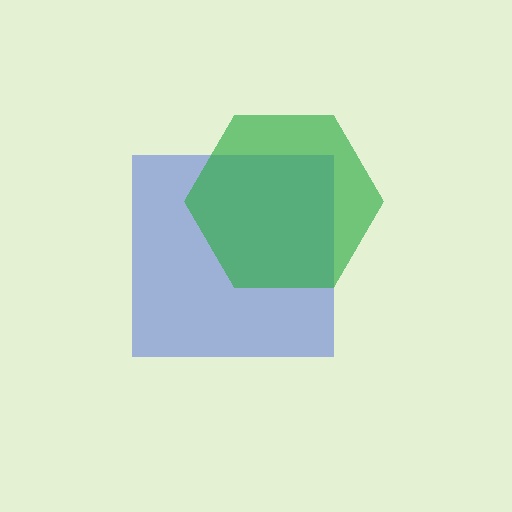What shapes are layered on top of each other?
The layered shapes are: a blue square, a green hexagon.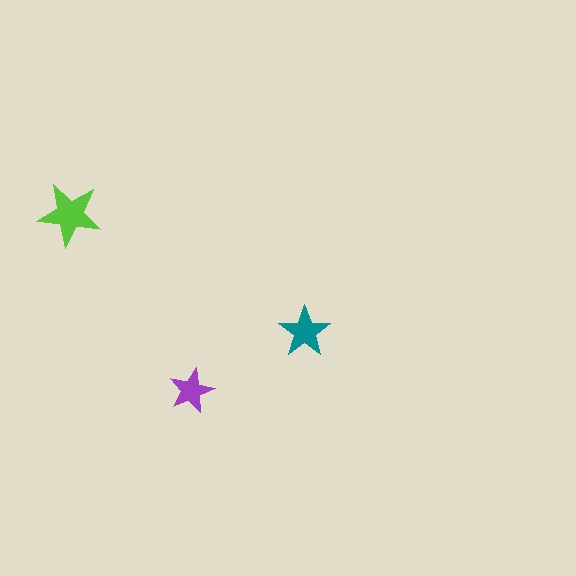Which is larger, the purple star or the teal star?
The teal one.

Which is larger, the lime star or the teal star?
The lime one.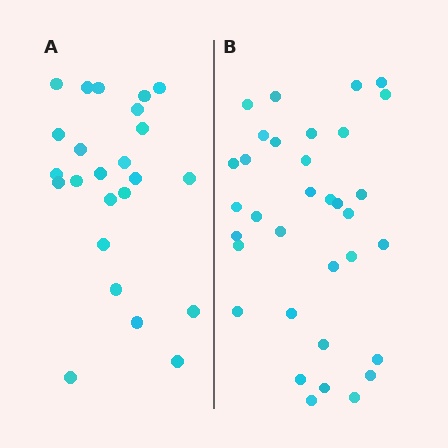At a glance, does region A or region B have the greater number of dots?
Region B (the right region) has more dots.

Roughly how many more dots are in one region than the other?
Region B has roughly 10 or so more dots than region A.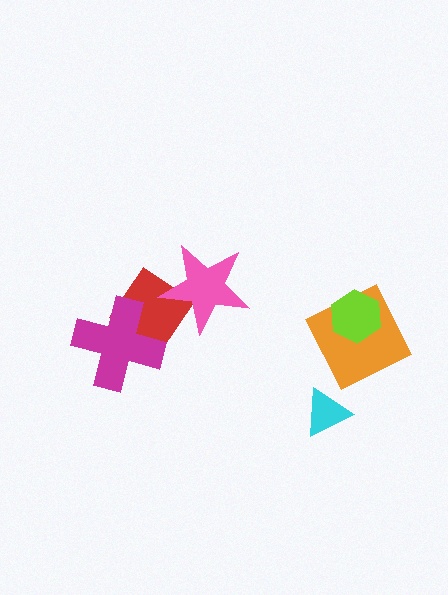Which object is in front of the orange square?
The lime hexagon is in front of the orange square.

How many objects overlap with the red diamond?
2 objects overlap with the red diamond.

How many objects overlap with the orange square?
1 object overlaps with the orange square.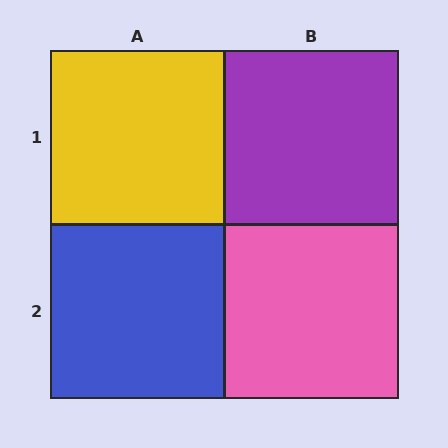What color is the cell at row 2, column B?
Pink.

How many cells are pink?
1 cell is pink.